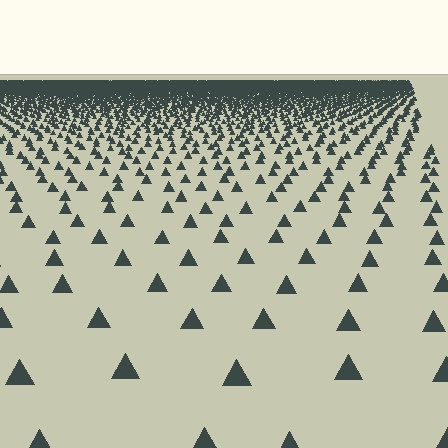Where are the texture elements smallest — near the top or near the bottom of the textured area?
Near the top.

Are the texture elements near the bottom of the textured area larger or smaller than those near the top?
Larger. Near the bottom, elements are closer to the viewer and appear at a bigger on-screen size.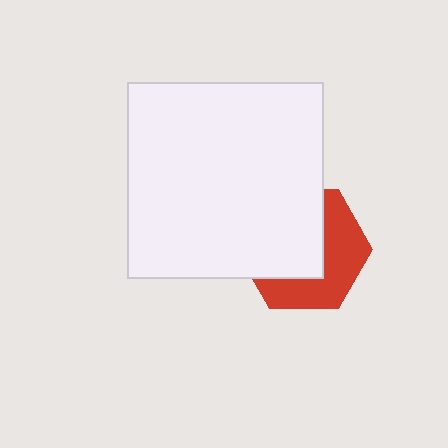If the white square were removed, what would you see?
You would see the complete red hexagon.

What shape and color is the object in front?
The object in front is a white square.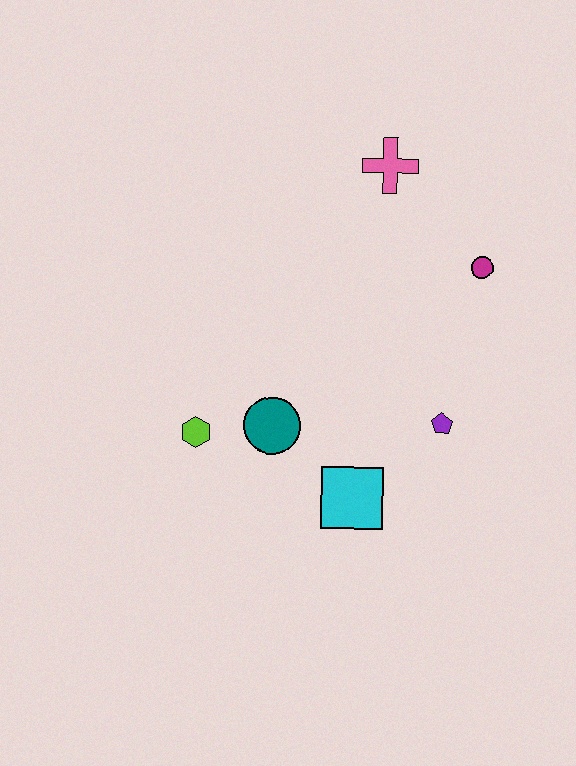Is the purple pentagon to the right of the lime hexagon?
Yes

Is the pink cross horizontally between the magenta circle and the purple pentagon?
No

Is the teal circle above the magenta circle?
No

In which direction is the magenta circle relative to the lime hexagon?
The magenta circle is to the right of the lime hexagon.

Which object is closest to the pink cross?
The magenta circle is closest to the pink cross.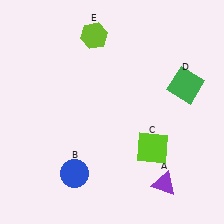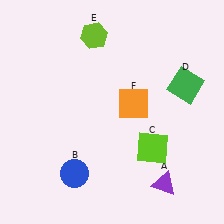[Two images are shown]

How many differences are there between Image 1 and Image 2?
There is 1 difference between the two images.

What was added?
An orange square (F) was added in Image 2.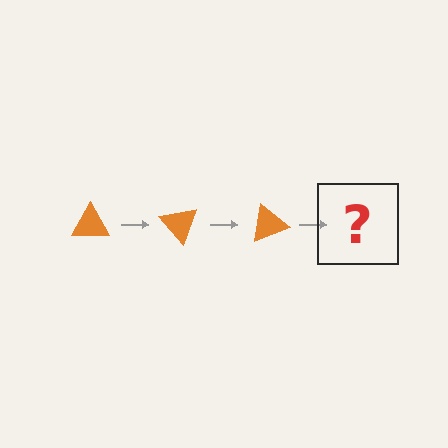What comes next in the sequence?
The next element should be an orange triangle rotated 150 degrees.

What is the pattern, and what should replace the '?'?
The pattern is that the triangle rotates 50 degrees each step. The '?' should be an orange triangle rotated 150 degrees.